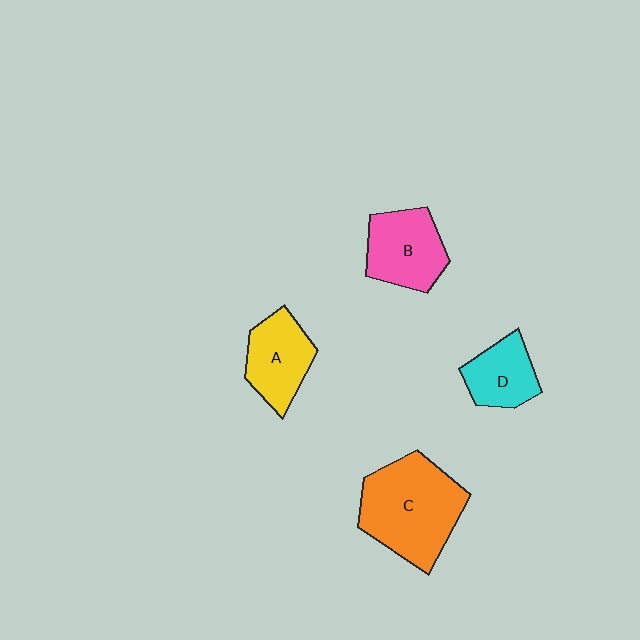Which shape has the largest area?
Shape C (orange).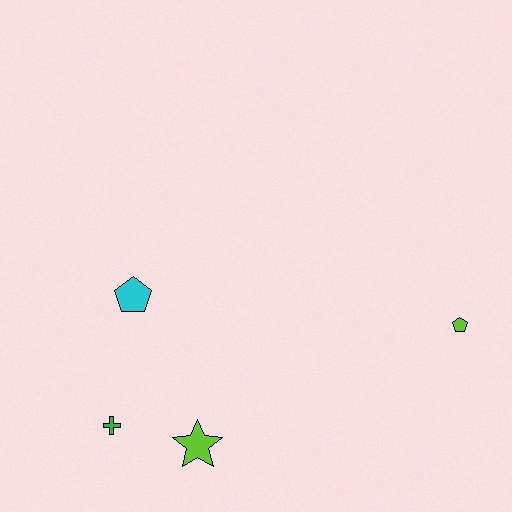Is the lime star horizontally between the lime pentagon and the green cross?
Yes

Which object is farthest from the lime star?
The lime pentagon is farthest from the lime star.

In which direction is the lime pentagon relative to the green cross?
The lime pentagon is to the right of the green cross.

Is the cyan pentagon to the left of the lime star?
Yes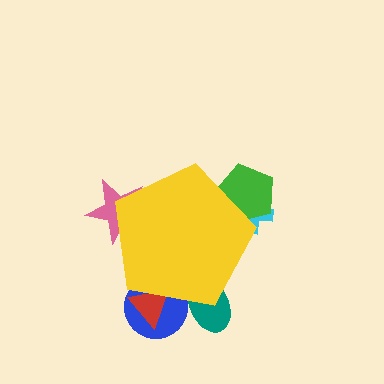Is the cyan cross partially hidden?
Yes, the cyan cross is partially hidden behind the yellow pentagon.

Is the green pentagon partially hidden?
Yes, the green pentagon is partially hidden behind the yellow pentagon.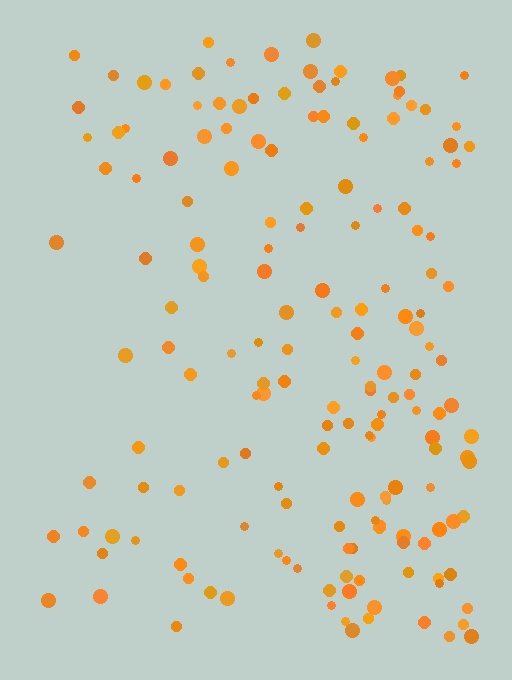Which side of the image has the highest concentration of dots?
The right.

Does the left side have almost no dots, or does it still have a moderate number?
Still a moderate number, just noticeably fewer than the right.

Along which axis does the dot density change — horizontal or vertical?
Horizontal.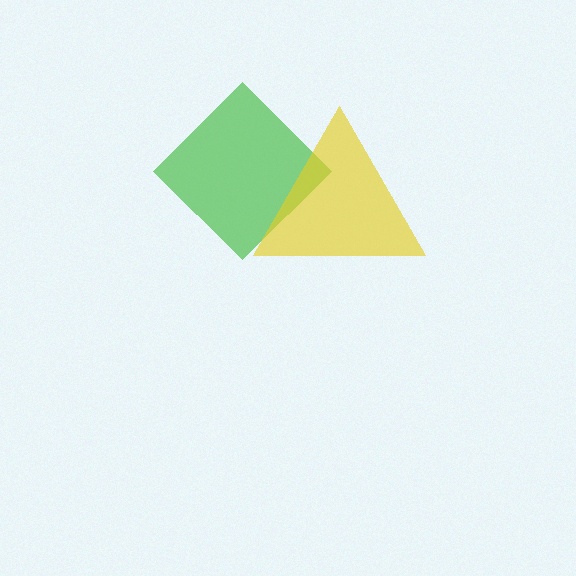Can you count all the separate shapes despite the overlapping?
Yes, there are 2 separate shapes.